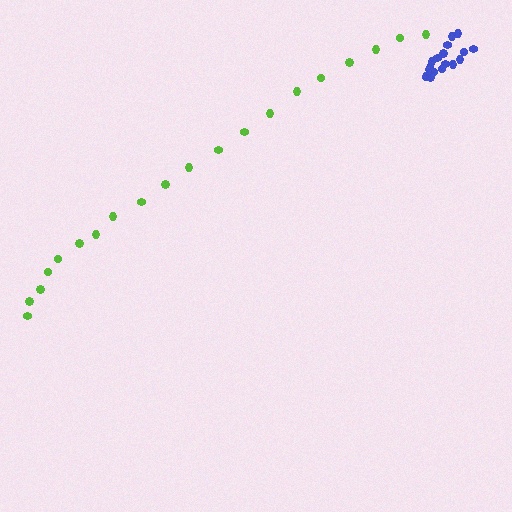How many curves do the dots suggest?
There are 2 distinct paths.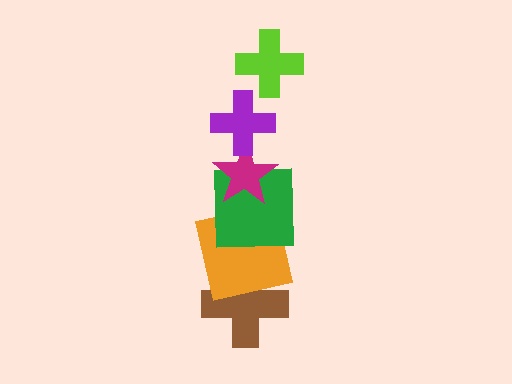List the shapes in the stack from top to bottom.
From top to bottom: the lime cross, the purple cross, the magenta star, the green square, the orange square, the brown cross.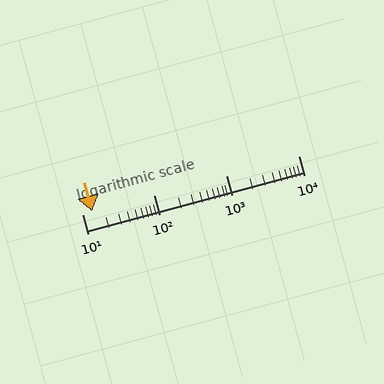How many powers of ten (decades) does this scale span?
The scale spans 3 decades, from 10 to 10000.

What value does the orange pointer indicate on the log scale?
The pointer indicates approximately 14.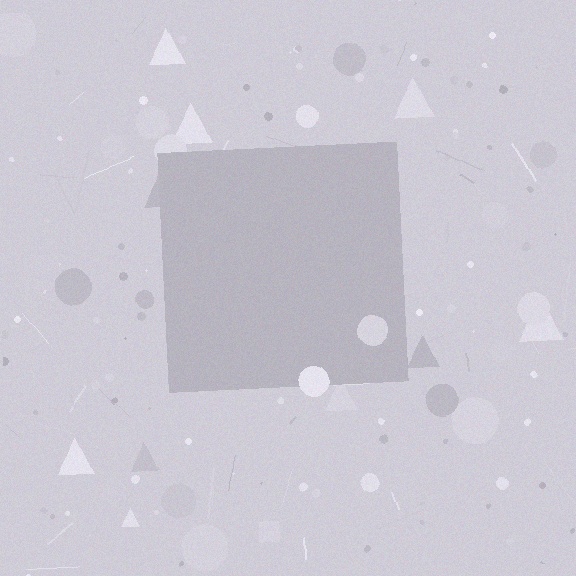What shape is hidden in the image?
A square is hidden in the image.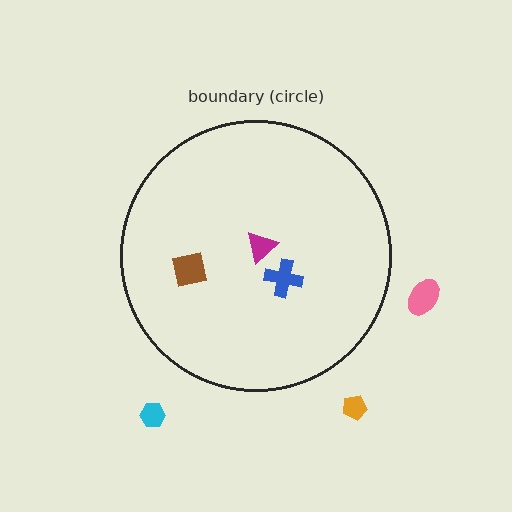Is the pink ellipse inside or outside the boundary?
Outside.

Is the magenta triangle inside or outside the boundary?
Inside.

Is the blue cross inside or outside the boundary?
Inside.